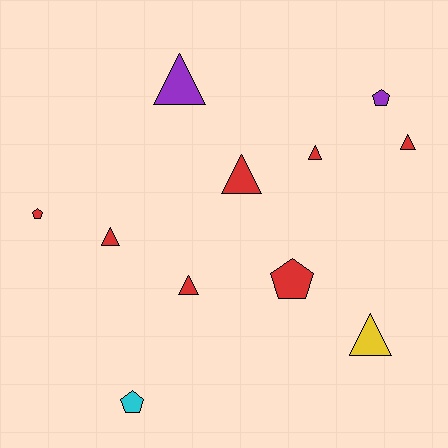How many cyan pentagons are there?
There is 1 cyan pentagon.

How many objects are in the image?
There are 11 objects.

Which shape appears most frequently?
Triangle, with 7 objects.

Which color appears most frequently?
Red, with 7 objects.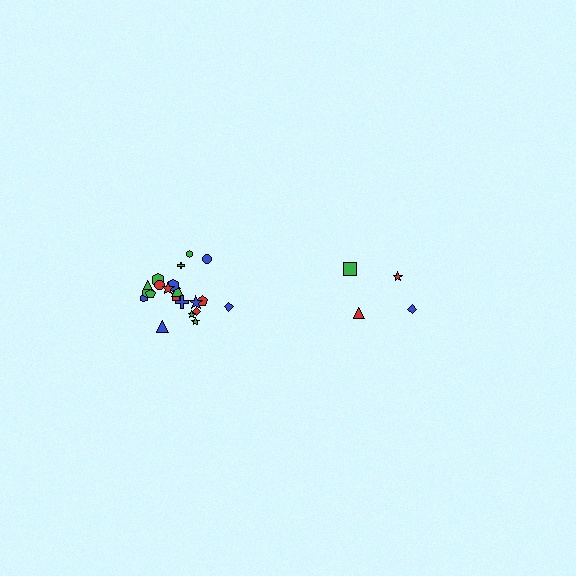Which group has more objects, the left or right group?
The left group.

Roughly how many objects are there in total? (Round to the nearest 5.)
Roughly 25 objects in total.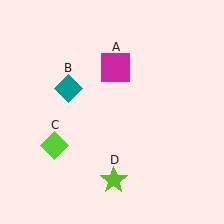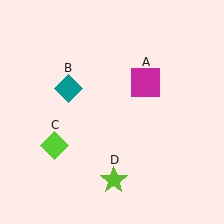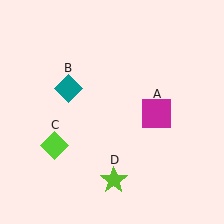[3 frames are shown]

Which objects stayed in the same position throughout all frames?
Teal diamond (object B) and lime diamond (object C) and lime star (object D) remained stationary.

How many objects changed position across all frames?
1 object changed position: magenta square (object A).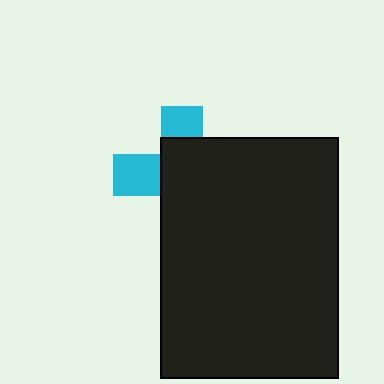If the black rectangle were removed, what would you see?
You would see the complete cyan cross.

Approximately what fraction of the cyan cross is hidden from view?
Roughly 67% of the cyan cross is hidden behind the black rectangle.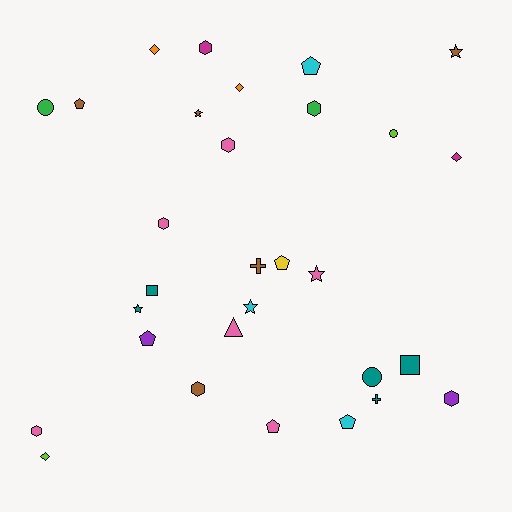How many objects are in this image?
There are 30 objects.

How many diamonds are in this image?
There are 4 diamonds.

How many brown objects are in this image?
There are 5 brown objects.